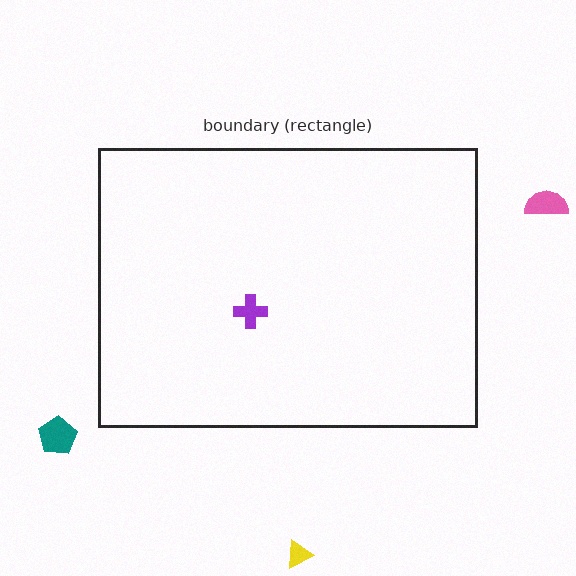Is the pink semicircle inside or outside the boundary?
Outside.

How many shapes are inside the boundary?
1 inside, 3 outside.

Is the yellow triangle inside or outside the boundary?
Outside.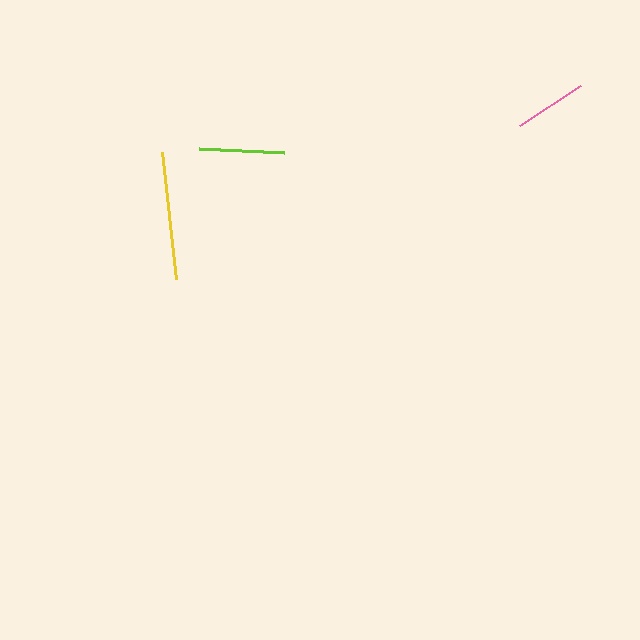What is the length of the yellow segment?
The yellow segment is approximately 127 pixels long.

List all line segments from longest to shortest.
From longest to shortest: yellow, lime, pink.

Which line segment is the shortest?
The pink line is the shortest at approximately 74 pixels.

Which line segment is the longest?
The yellow line is the longest at approximately 127 pixels.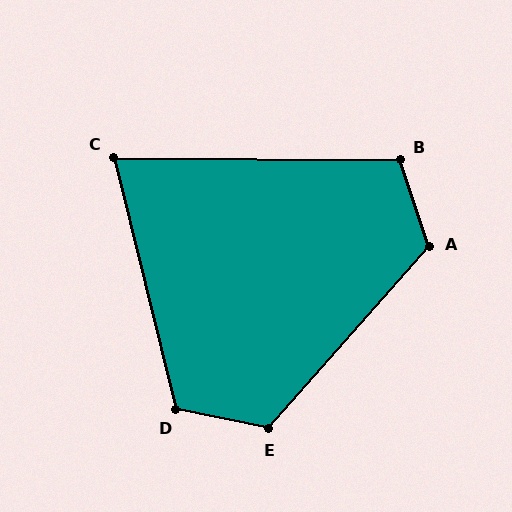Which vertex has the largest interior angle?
A, at approximately 120 degrees.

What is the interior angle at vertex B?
Approximately 109 degrees (obtuse).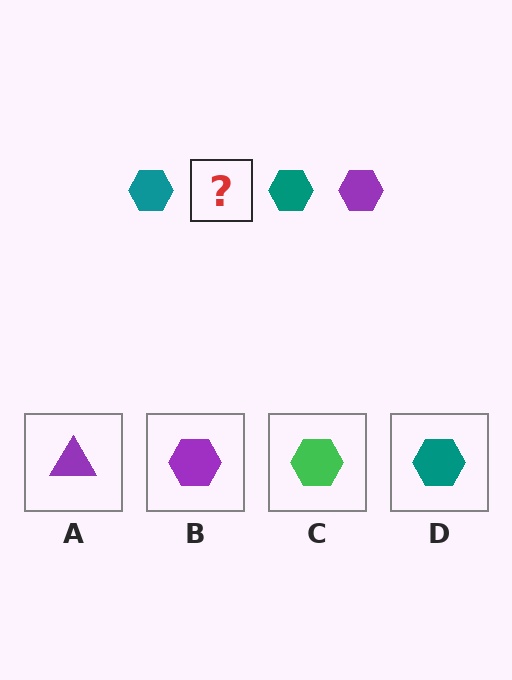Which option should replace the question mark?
Option B.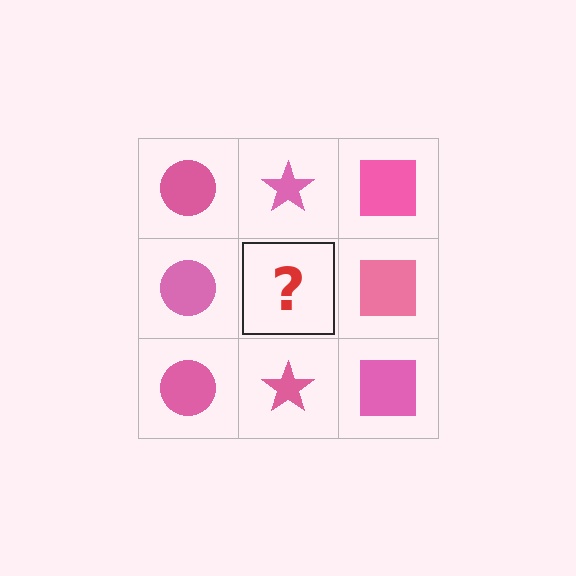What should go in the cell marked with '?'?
The missing cell should contain a pink star.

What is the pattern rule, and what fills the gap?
The rule is that each column has a consistent shape. The gap should be filled with a pink star.